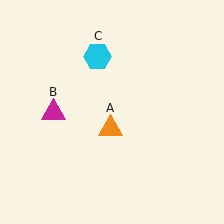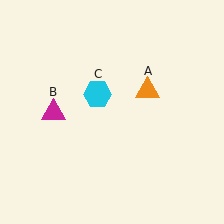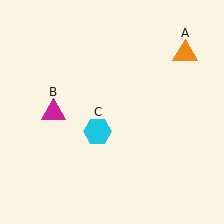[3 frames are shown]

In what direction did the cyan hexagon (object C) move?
The cyan hexagon (object C) moved down.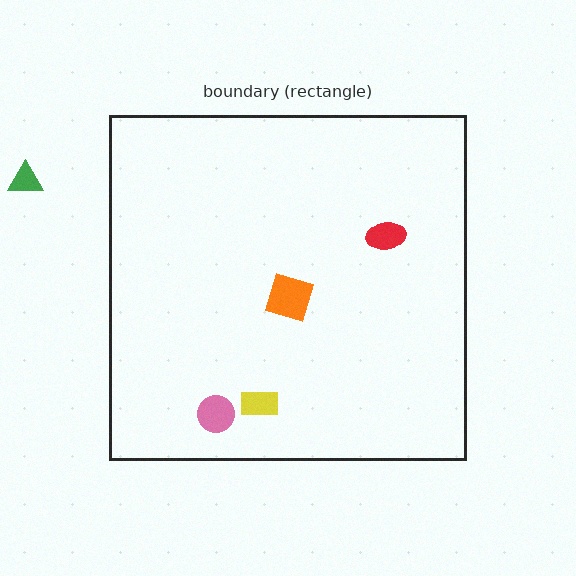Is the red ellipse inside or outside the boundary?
Inside.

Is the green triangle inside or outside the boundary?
Outside.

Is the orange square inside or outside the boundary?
Inside.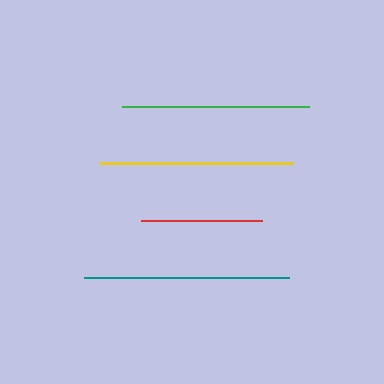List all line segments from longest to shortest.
From longest to shortest: teal, yellow, green, red.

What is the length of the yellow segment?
The yellow segment is approximately 193 pixels long.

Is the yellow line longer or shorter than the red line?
The yellow line is longer than the red line.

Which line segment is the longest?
The teal line is the longest at approximately 205 pixels.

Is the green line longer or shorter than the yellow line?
The yellow line is longer than the green line.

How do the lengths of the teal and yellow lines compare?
The teal and yellow lines are approximately the same length.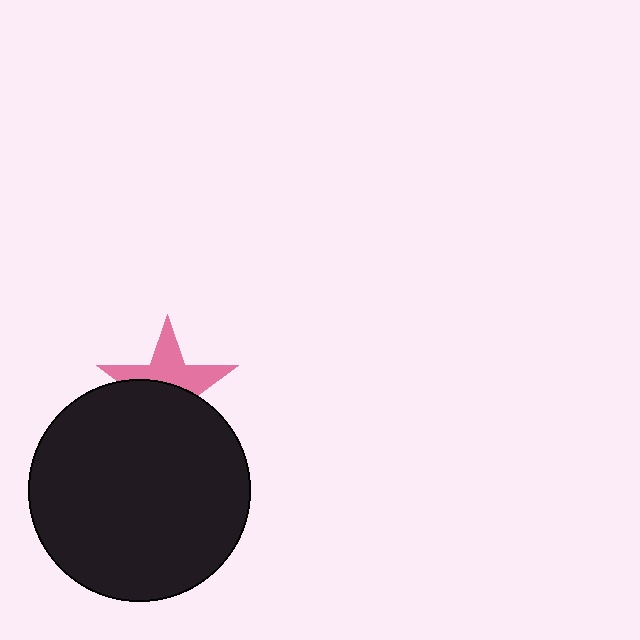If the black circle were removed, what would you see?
You would see the complete pink star.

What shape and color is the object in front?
The object in front is a black circle.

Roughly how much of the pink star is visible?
About half of it is visible (roughly 48%).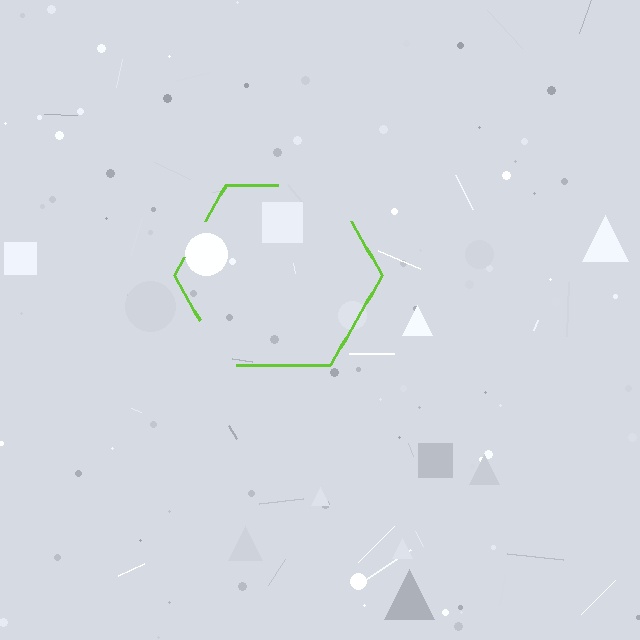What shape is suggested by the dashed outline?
The dashed outline suggests a hexagon.